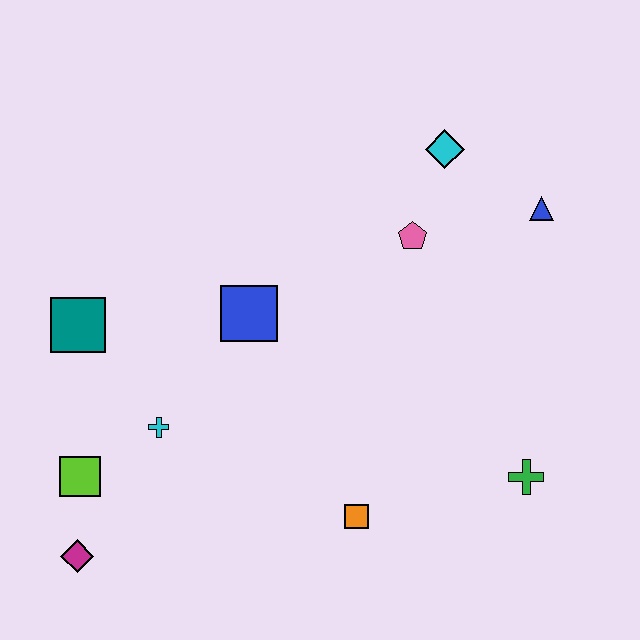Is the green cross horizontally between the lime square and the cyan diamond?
No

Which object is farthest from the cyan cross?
The blue triangle is farthest from the cyan cross.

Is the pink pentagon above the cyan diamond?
No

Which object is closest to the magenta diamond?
The lime square is closest to the magenta diamond.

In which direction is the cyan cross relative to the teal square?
The cyan cross is below the teal square.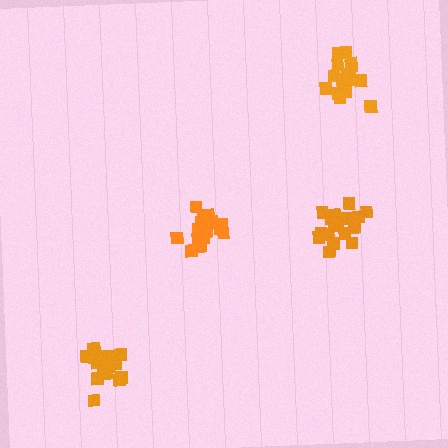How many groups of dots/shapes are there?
There are 4 groups.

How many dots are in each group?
Group 1: 18 dots, Group 2: 19 dots, Group 3: 18 dots, Group 4: 19 dots (74 total).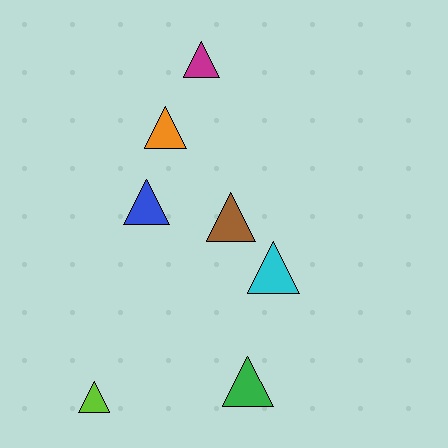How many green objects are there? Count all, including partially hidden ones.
There is 1 green object.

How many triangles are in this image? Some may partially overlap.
There are 7 triangles.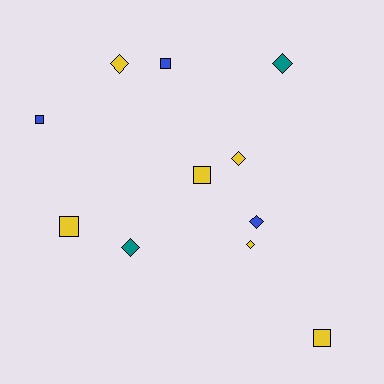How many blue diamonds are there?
There is 1 blue diamond.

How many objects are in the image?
There are 11 objects.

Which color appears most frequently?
Yellow, with 6 objects.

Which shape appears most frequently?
Diamond, with 6 objects.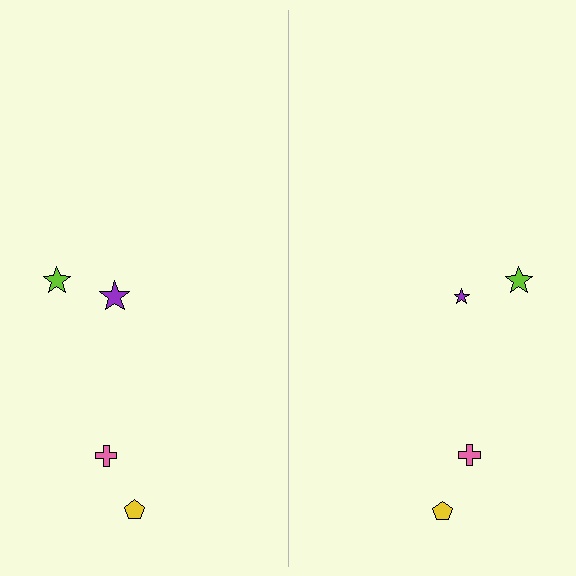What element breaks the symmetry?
The purple star on the right side has a different size than its mirror counterpart.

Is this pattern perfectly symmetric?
No, the pattern is not perfectly symmetric. The purple star on the right side has a different size than its mirror counterpart.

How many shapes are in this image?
There are 8 shapes in this image.